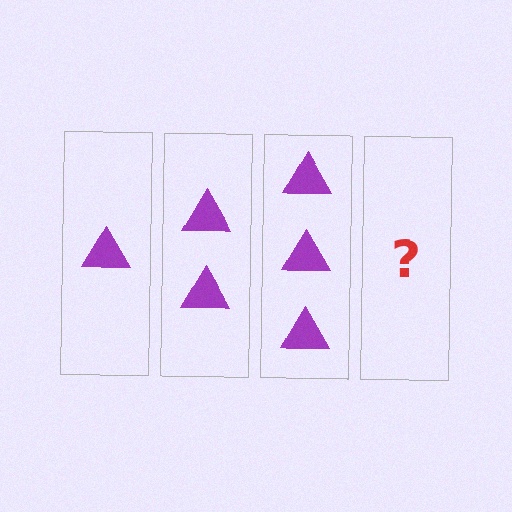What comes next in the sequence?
The next element should be 4 triangles.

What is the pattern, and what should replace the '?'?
The pattern is that each step adds one more triangle. The '?' should be 4 triangles.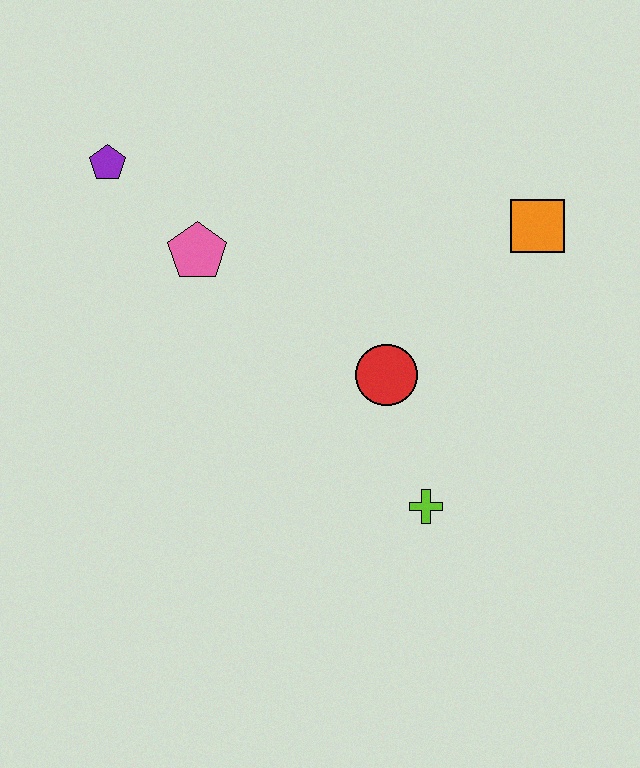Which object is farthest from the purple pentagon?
The lime cross is farthest from the purple pentagon.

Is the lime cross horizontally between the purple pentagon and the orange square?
Yes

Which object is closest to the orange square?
The red circle is closest to the orange square.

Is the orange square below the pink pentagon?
No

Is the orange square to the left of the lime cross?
No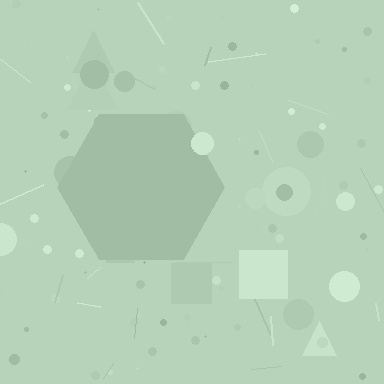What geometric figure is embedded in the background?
A hexagon is embedded in the background.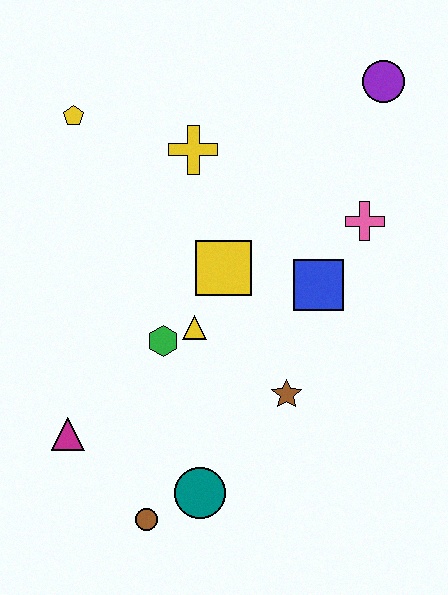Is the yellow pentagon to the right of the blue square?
No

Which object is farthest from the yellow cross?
The brown circle is farthest from the yellow cross.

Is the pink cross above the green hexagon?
Yes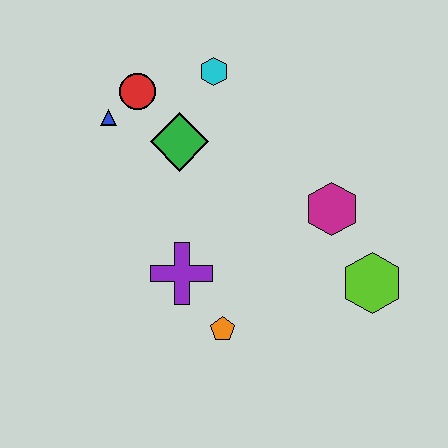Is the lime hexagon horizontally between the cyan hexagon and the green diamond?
No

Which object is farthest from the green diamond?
The lime hexagon is farthest from the green diamond.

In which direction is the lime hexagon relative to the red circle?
The lime hexagon is to the right of the red circle.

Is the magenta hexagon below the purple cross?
No